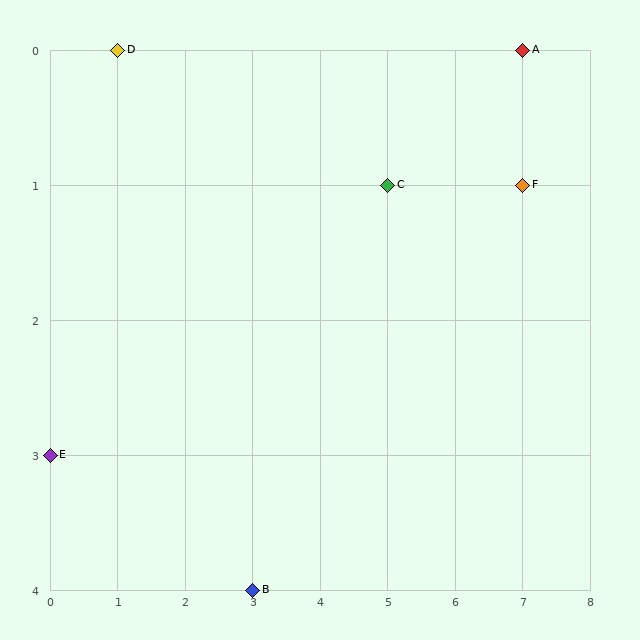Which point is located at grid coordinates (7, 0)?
Point A is at (7, 0).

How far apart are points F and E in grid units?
Points F and E are 7 columns and 2 rows apart (about 7.3 grid units diagonally).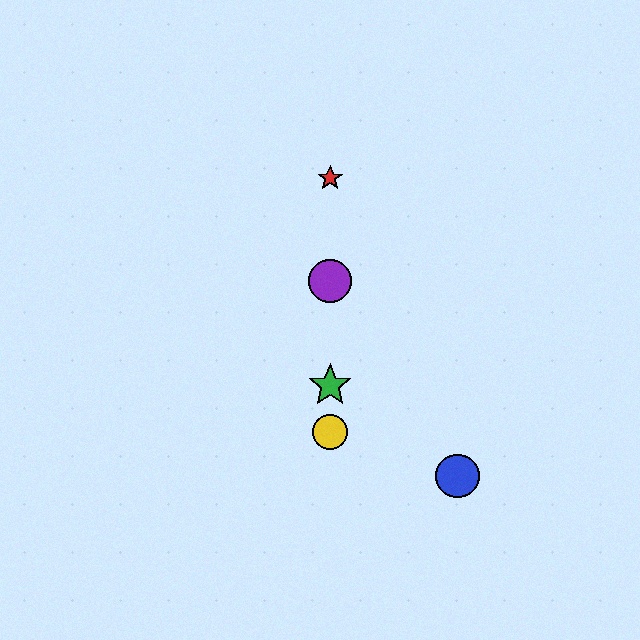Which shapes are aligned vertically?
The red star, the green star, the yellow circle, the purple circle are aligned vertically.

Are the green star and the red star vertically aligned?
Yes, both are at x≈330.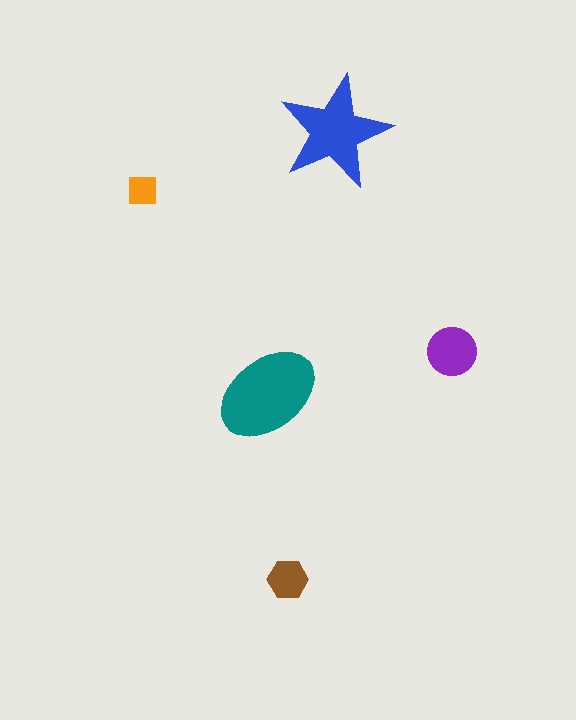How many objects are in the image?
There are 5 objects in the image.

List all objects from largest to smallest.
The teal ellipse, the blue star, the purple circle, the brown hexagon, the orange square.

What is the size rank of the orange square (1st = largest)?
5th.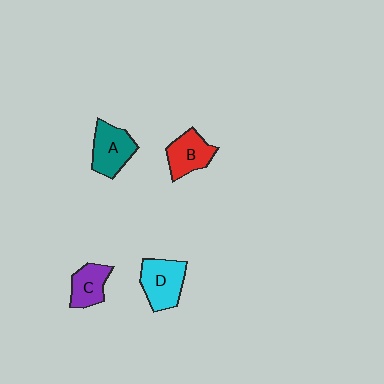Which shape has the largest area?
Shape D (cyan).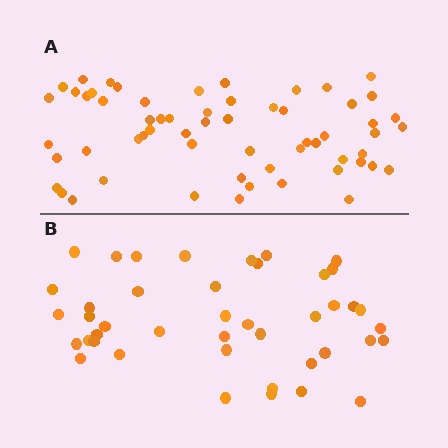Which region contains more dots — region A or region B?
Region A (the top region) has more dots.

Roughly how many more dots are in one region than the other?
Region A has approximately 15 more dots than region B.